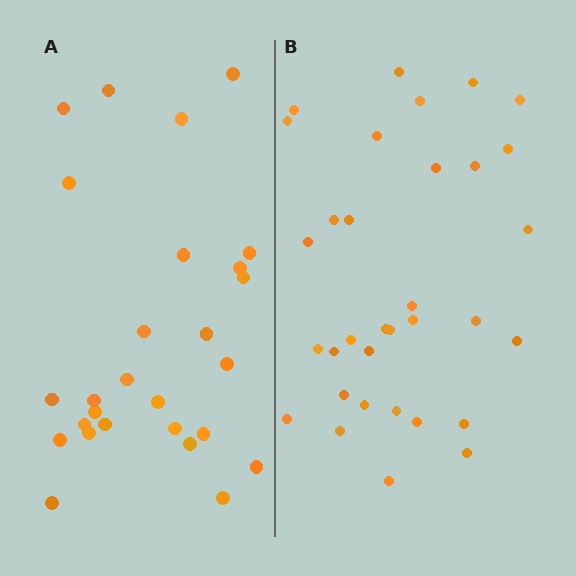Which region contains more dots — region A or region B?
Region B (the right region) has more dots.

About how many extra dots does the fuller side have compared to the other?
Region B has about 6 more dots than region A.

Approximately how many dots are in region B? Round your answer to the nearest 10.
About 30 dots. (The exact count is 33, which rounds to 30.)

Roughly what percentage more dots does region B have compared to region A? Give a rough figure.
About 20% more.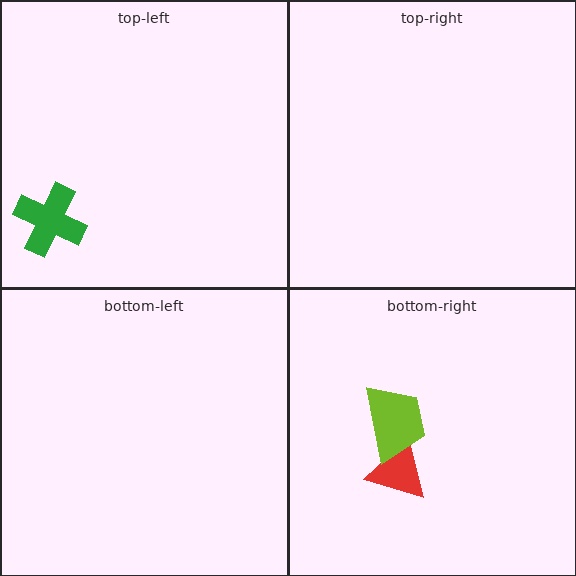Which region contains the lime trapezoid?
The bottom-right region.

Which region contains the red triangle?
The bottom-right region.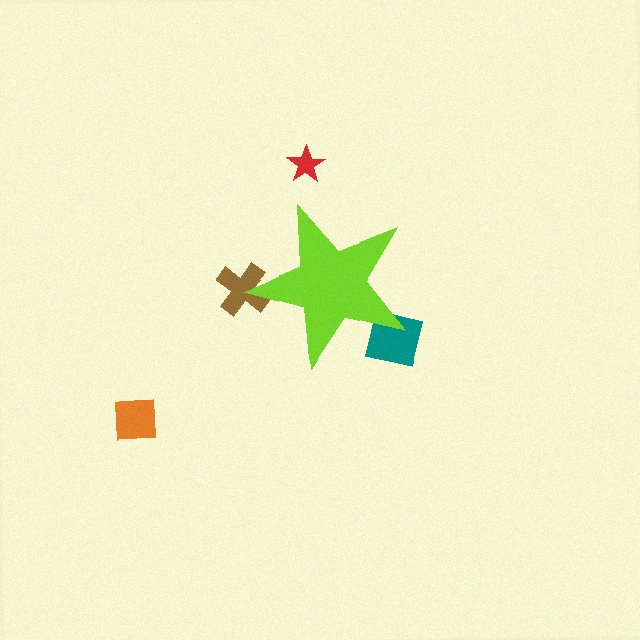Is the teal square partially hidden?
Yes, the teal square is partially hidden behind the lime star.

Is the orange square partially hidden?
No, the orange square is fully visible.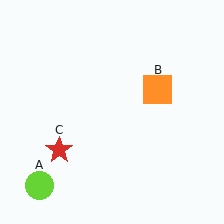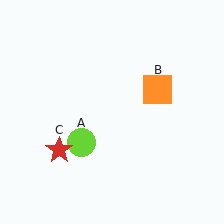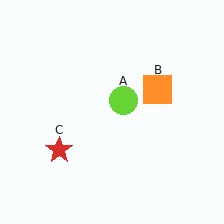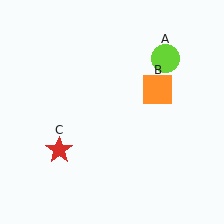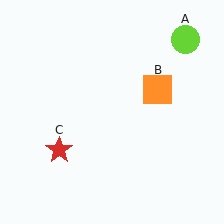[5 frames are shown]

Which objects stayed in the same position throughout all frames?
Orange square (object B) and red star (object C) remained stationary.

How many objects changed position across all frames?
1 object changed position: lime circle (object A).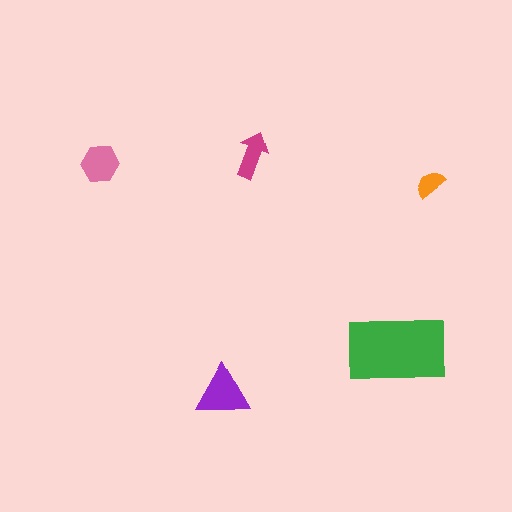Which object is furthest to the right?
The orange semicircle is rightmost.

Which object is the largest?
The green rectangle.